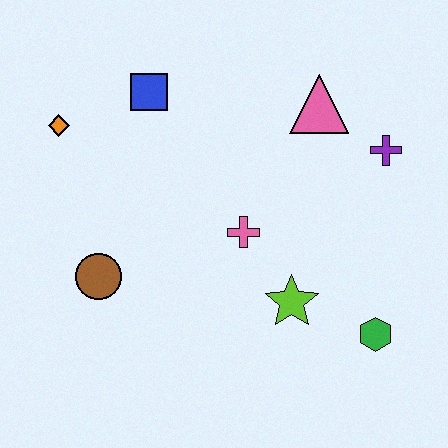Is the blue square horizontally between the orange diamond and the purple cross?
Yes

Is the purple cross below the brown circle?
No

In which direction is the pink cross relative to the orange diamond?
The pink cross is to the right of the orange diamond.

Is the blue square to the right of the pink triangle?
No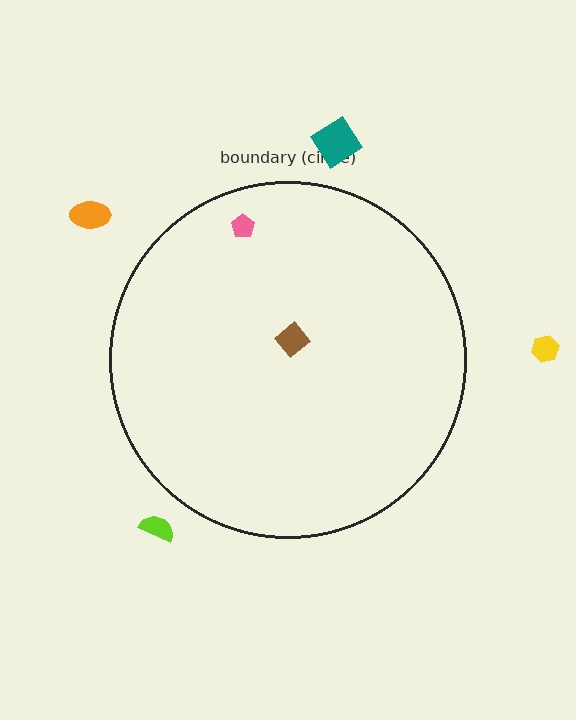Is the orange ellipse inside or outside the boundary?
Outside.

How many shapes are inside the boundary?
2 inside, 4 outside.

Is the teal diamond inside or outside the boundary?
Outside.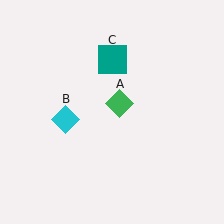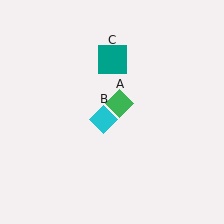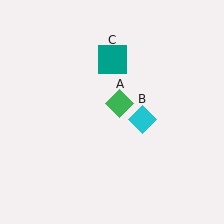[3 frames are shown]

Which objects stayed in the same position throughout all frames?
Green diamond (object A) and teal square (object C) remained stationary.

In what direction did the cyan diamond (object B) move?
The cyan diamond (object B) moved right.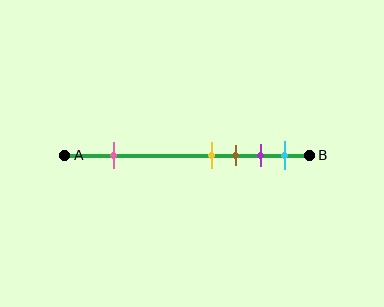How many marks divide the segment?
There are 5 marks dividing the segment.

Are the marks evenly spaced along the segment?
No, the marks are not evenly spaced.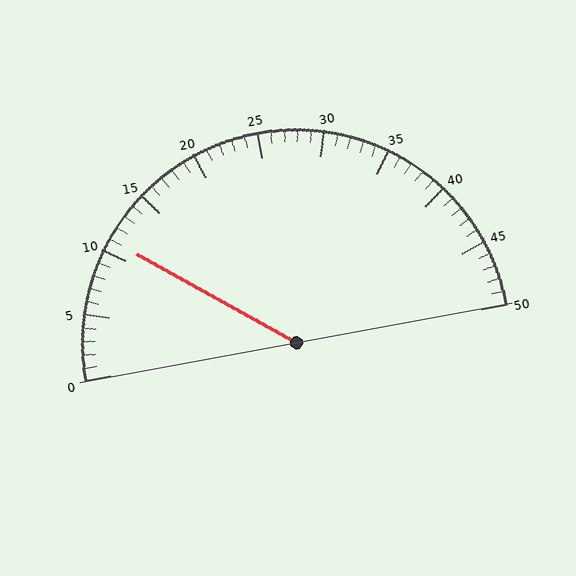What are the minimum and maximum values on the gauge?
The gauge ranges from 0 to 50.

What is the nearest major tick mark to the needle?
The nearest major tick mark is 10.